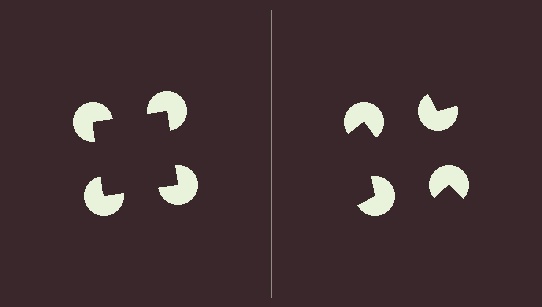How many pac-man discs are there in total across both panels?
8 — 4 on each side.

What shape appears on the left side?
An illusory square.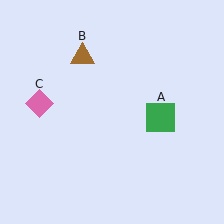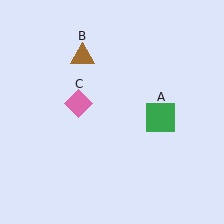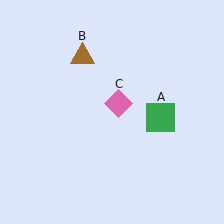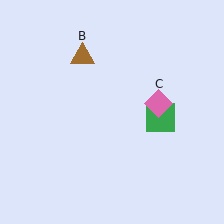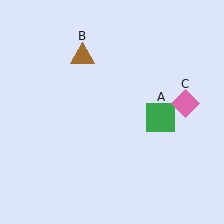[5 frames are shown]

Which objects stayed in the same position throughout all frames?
Green square (object A) and brown triangle (object B) remained stationary.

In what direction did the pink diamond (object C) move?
The pink diamond (object C) moved right.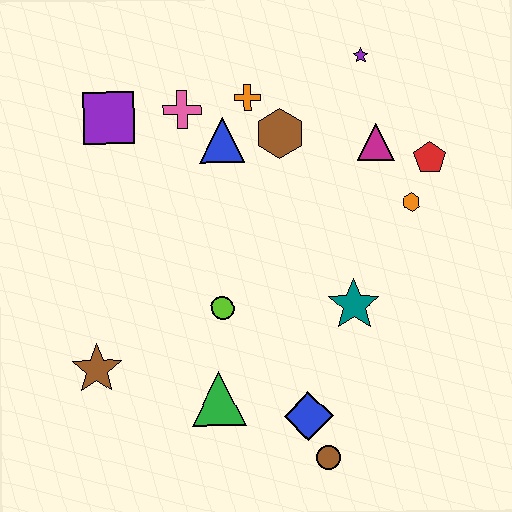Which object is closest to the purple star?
The magenta triangle is closest to the purple star.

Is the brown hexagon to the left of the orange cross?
No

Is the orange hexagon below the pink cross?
Yes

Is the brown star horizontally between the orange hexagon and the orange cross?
No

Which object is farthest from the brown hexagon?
The brown circle is farthest from the brown hexagon.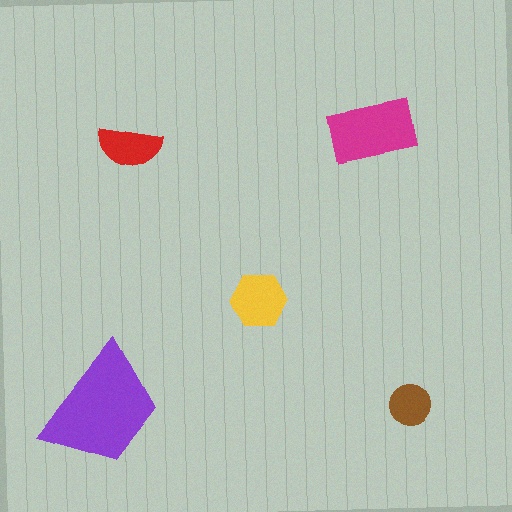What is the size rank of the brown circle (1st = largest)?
5th.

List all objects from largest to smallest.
The purple trapezoid, the magenta rectangle, the yellow hexagon, the red semicircle, the brown circle.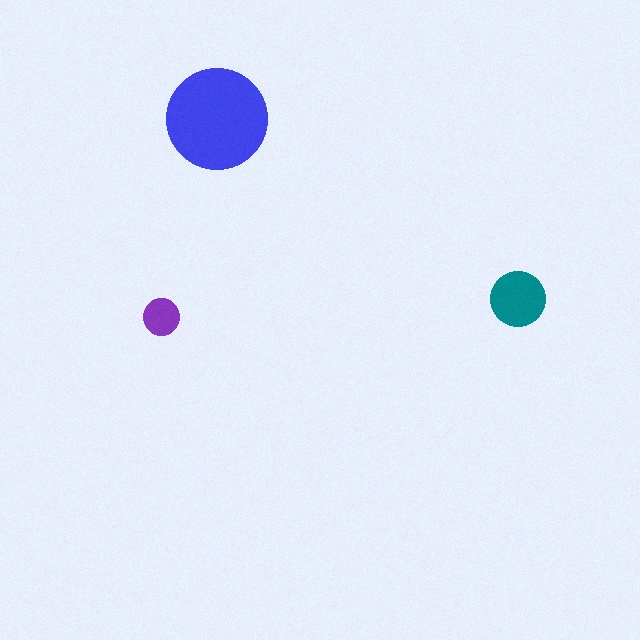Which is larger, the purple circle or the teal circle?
The teal one.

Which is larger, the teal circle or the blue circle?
The blue one.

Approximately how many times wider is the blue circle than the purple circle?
About 3 times wider.